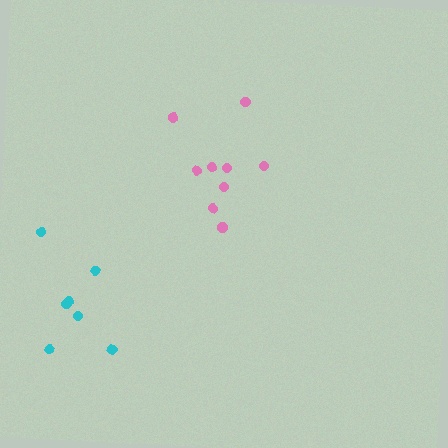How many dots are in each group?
Group 1: 9 dots, Group 2: 7 dots (16 total).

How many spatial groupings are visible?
There are 2 spatial groupings.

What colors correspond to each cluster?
The clusters are colored: pink, cyan.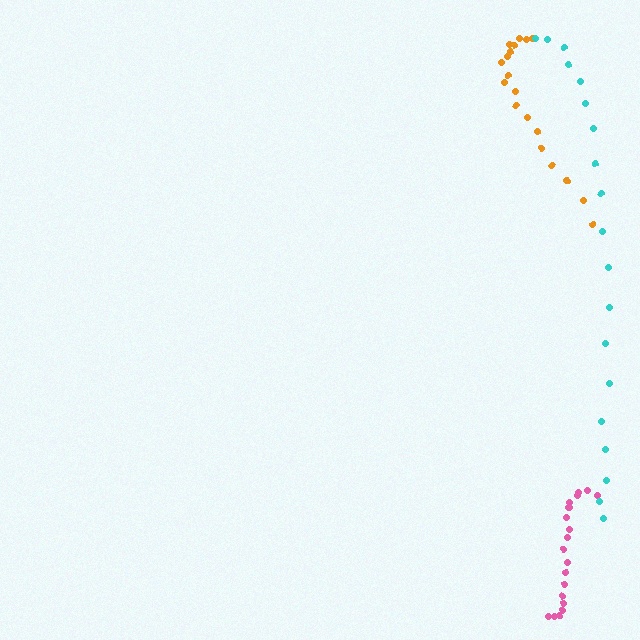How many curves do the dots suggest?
There are 3 distinct paths.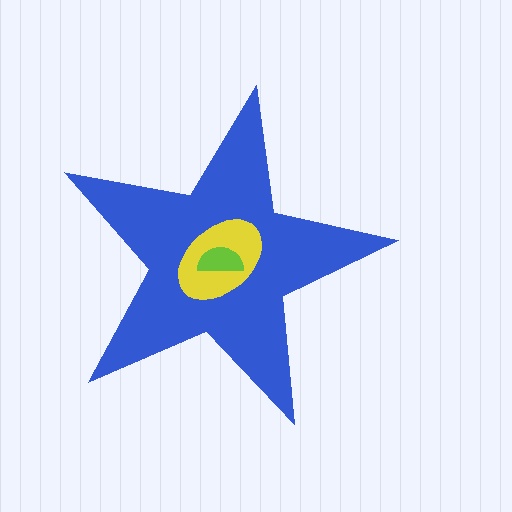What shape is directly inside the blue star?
The yellow ellipse.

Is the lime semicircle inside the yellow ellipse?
Yes.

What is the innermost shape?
The lime semicircle.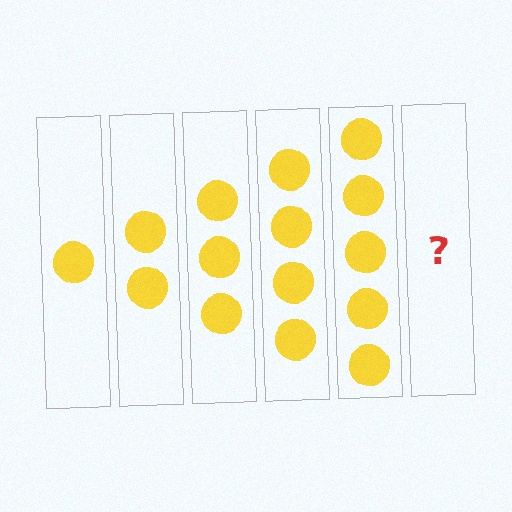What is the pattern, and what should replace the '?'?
The pattern is that each step adds one more circle. The '?' should be 6 circles.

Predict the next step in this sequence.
The next step is 6 circles.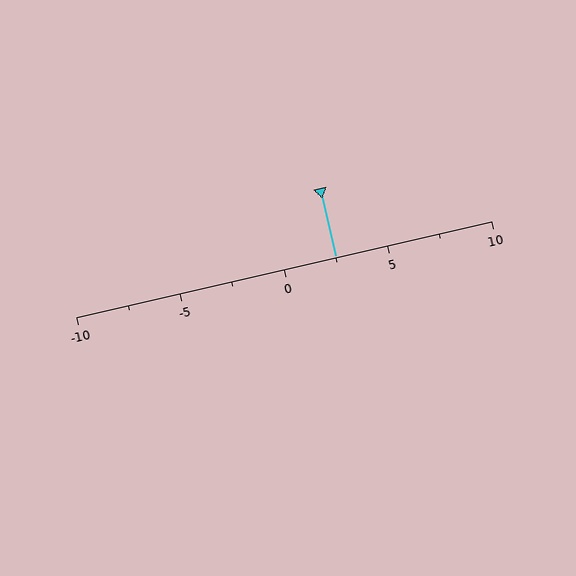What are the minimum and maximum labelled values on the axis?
The axis runs from -10 to 10.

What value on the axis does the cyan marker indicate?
The marker indicates approximately 2.5.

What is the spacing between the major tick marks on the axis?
The major ticks are spaced 5 apart.